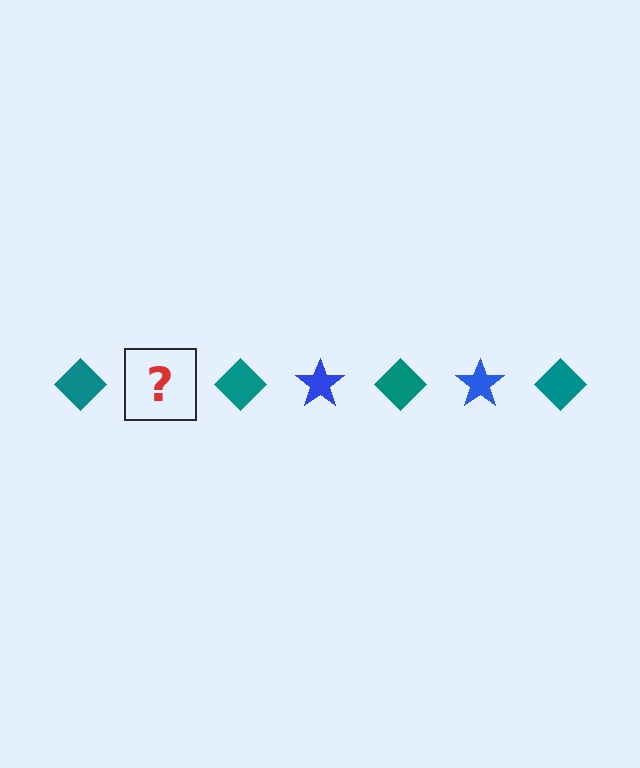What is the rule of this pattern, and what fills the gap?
The rule is that the pattern alternates between teal diamond and blue star. The gap should be filled with a blue star.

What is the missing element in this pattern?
The missing element is a blue star.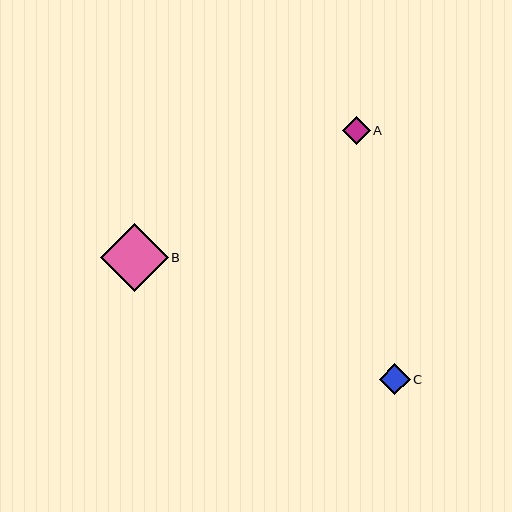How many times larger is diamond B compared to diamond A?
Diamond B is approximately 2.4 times the size of diamond A.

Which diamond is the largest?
Diamond B is the largest with a size of approximately 68 pixels.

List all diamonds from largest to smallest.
From largest to smallest: B, C, A.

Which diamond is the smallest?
Diamond A is the smallest with a size of approximately 28 pixels.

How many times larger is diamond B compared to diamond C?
Diamond B is approximately 2.2 times the size of diamond C.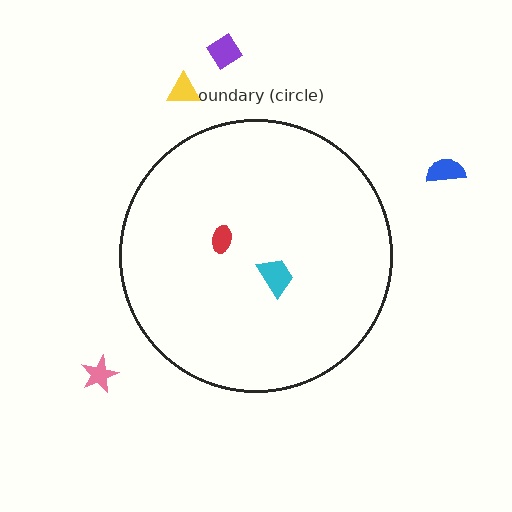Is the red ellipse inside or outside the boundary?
Inside.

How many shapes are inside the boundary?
2 inside, 4 outside.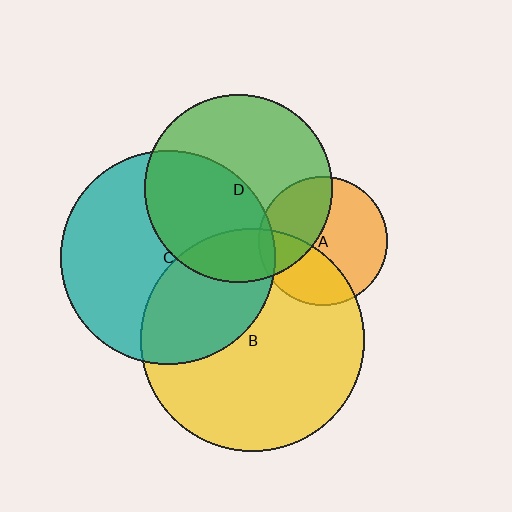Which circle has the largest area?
Circle B (yellow).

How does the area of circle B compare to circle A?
Approximately 3.0 times.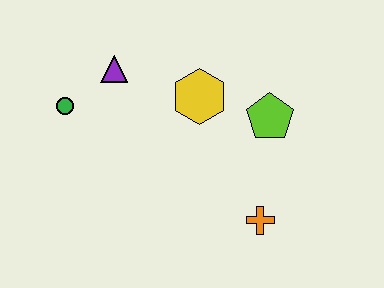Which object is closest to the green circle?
The purple triangle is closest to the green circle.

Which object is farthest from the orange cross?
The green circle is farthest from the orange cross.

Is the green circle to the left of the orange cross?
Yes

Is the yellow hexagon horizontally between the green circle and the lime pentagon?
Yes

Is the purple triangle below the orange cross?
No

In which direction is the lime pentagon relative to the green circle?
The lime pentagon is to the right of the green circle.